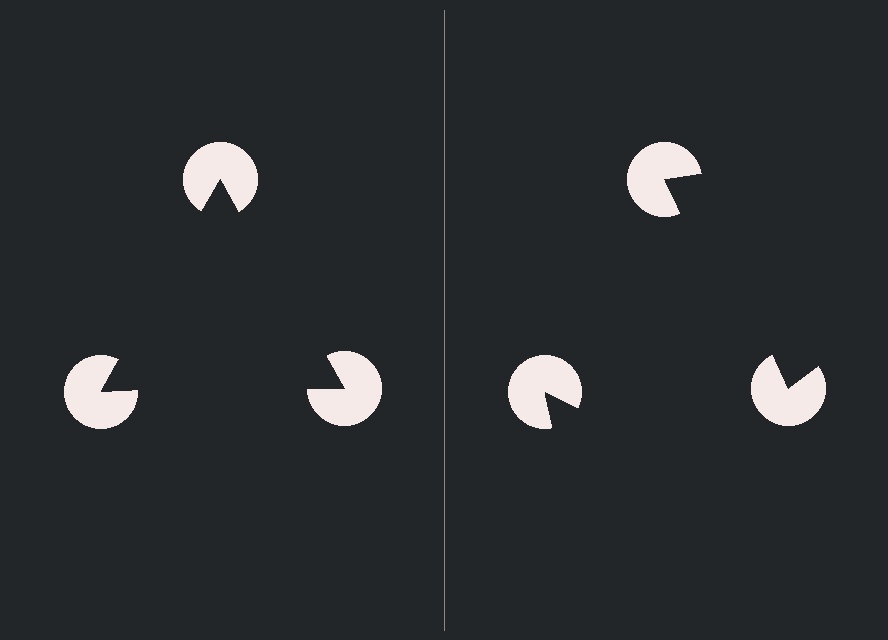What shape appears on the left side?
An illusory triangle.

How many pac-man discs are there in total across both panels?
6 — 3 on each side.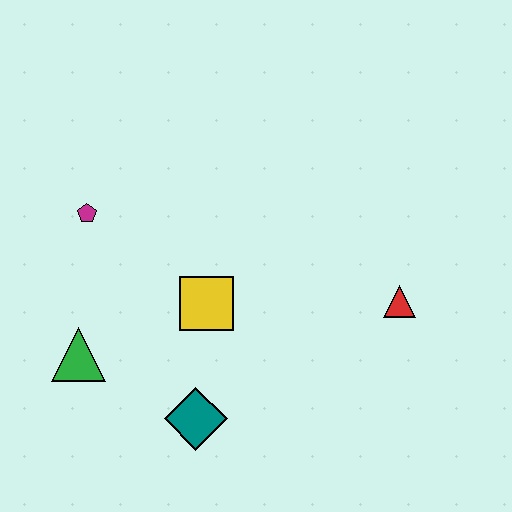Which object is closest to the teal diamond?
The yellow square is closest to the teal diamond.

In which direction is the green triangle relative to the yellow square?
The green triangle is to the left of the yellow square.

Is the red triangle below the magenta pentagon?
Yes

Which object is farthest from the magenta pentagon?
The red triangle is farthest from the magenta pentagon.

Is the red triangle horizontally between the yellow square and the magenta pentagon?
No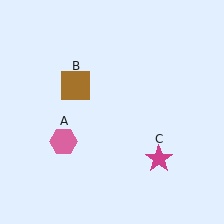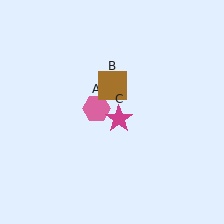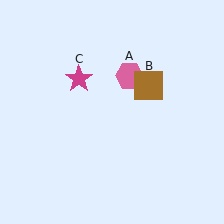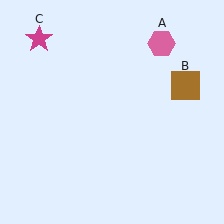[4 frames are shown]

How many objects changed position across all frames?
3 objects changed position: pink hexagon (object A), brown square (object B), magenta star (object C).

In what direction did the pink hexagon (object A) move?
The pink hexagon (object A) moved up and to the right.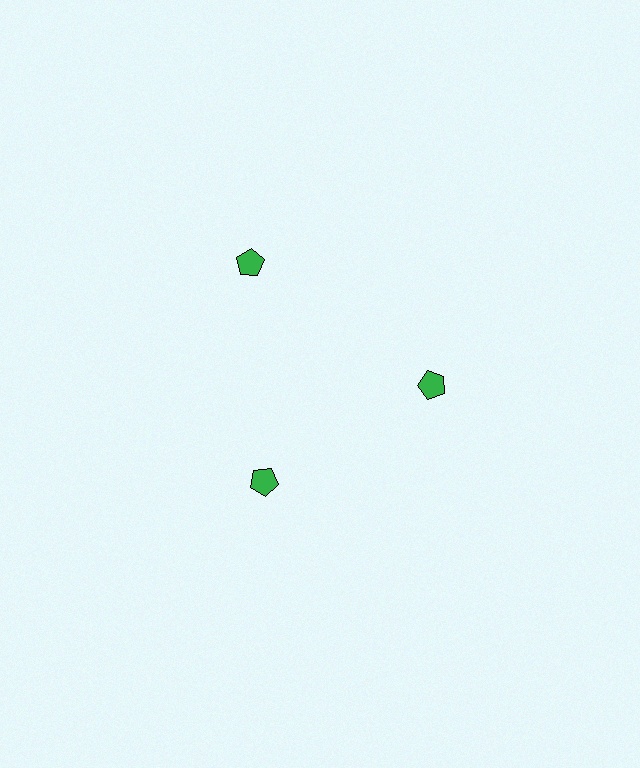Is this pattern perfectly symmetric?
No. The 3 green pentagons are arranged in a ring, but one element near the 11 o'clock position is pushed outward from the center, breaking the 3-fold rotational symmetry.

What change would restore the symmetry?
The symmetry would be restored by moving it inward, back onto the ring so that all 3 pentagons sit at equal angles and equal distance from the center.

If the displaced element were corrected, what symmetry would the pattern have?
It would have 3-fold rotational symmetry — the pattern would map onto itself every 120 degrees.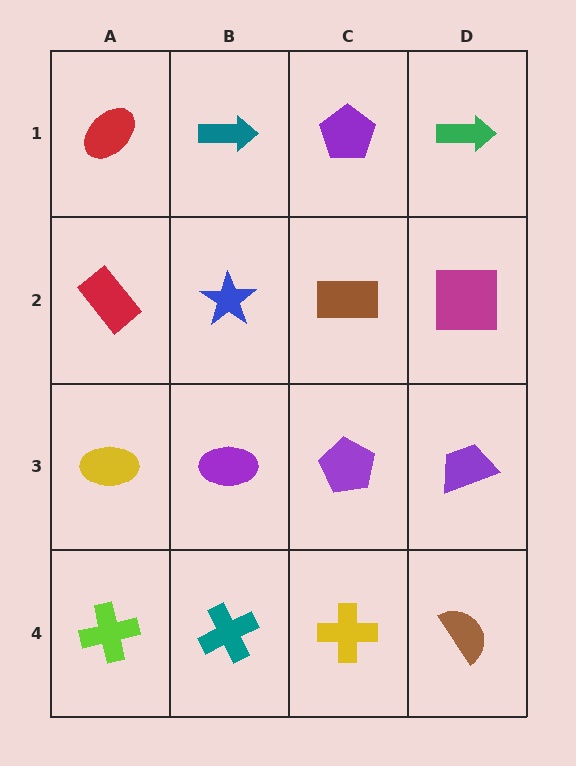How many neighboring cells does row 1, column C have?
3.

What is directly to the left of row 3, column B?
A yellow ellipse.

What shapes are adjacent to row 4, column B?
A purple ellipse (row 3, column B), a lime cross (row 4, column A), a yellow cross (row 4, column C).